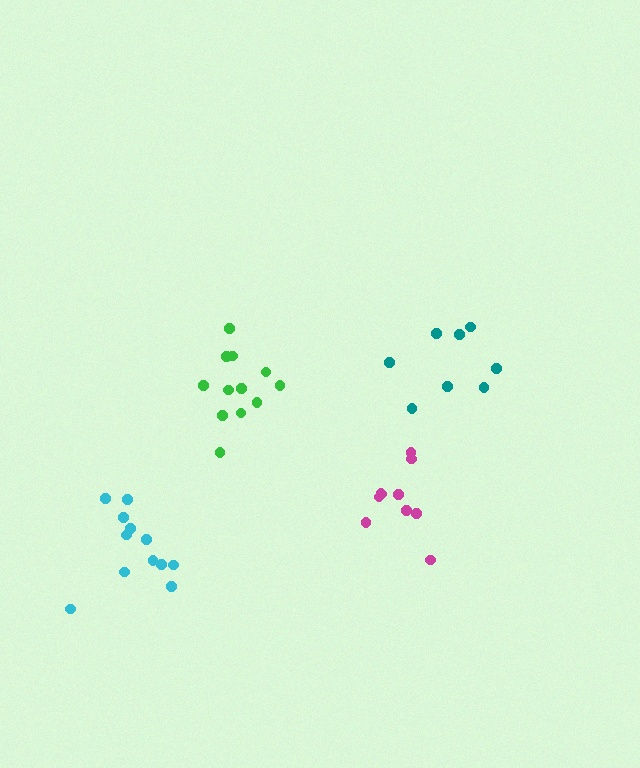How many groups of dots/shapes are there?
There are 4 groups.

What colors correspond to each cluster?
The clusters are colored: cyan, teal, green, magenta.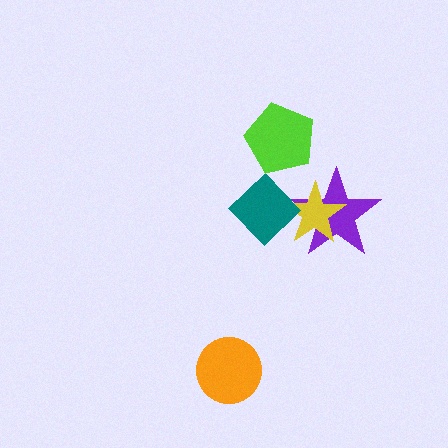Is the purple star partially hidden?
Yes, it is partially covered by another shape.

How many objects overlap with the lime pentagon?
0 objects overlap with the lime pentagon.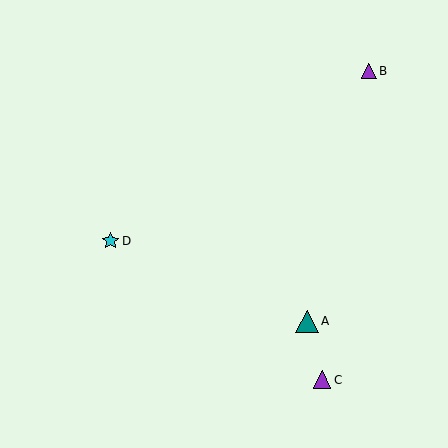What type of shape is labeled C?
Shape C is a purple triangle.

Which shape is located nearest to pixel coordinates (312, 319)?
The teal triangle (labeled A) at (307, 321) is nearest to that location.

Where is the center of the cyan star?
The center of the cyan star is at (111, 241).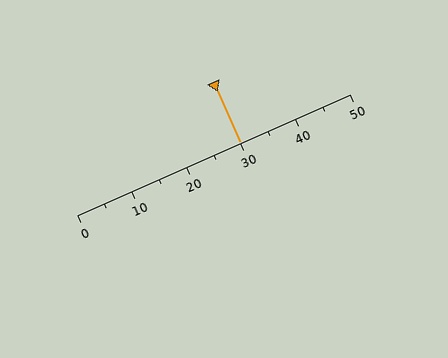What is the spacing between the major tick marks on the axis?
The major ticks are spaced 10 apart.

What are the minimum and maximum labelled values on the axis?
The axis runs from 0 to 50.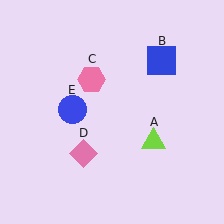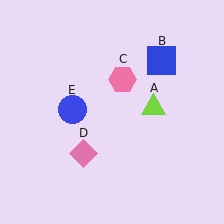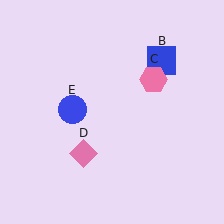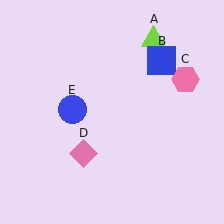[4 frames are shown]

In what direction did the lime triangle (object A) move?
The lime triangle (object A) moved up.